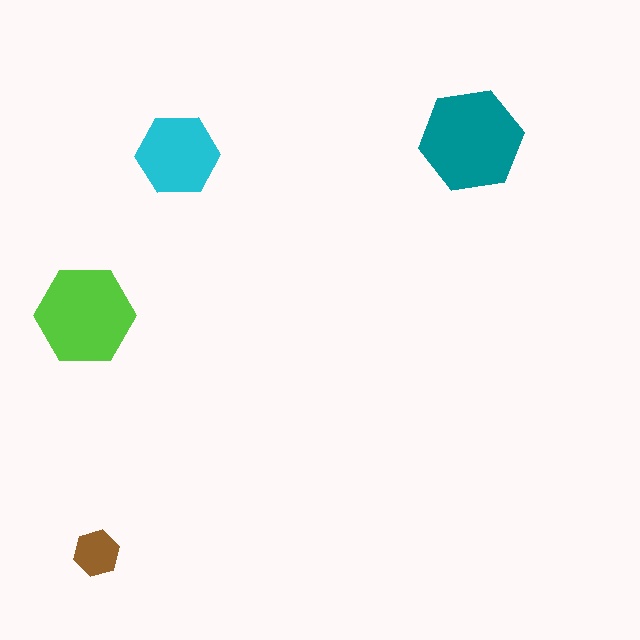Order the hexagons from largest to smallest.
the teal one, the lime one, the cyan one, the brown one.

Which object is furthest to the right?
The teal hexagon is rightmost.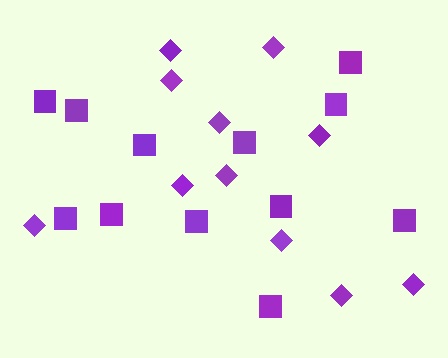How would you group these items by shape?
There are 2 groups: one group of diamonds (11) and one group of squares (12).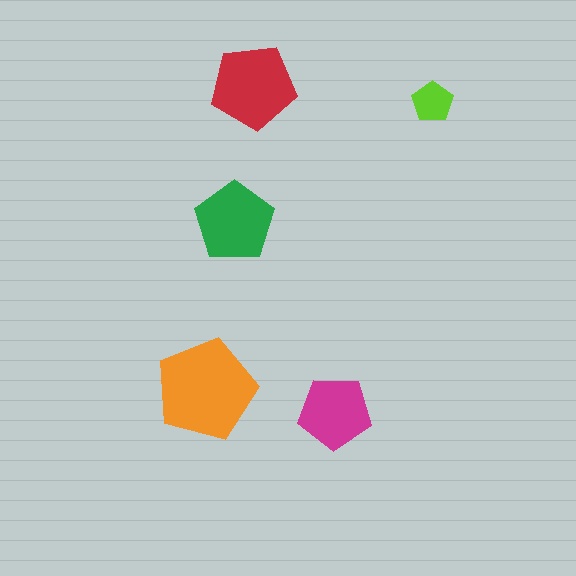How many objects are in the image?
There are 5 objects in the image.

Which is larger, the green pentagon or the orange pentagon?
The orange one.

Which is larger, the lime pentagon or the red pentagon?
The red one.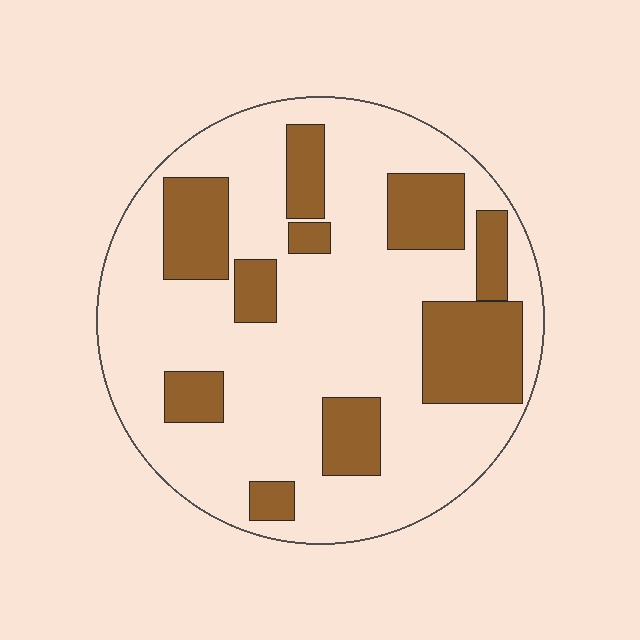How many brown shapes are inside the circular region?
10.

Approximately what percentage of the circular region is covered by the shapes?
Approximately 30%.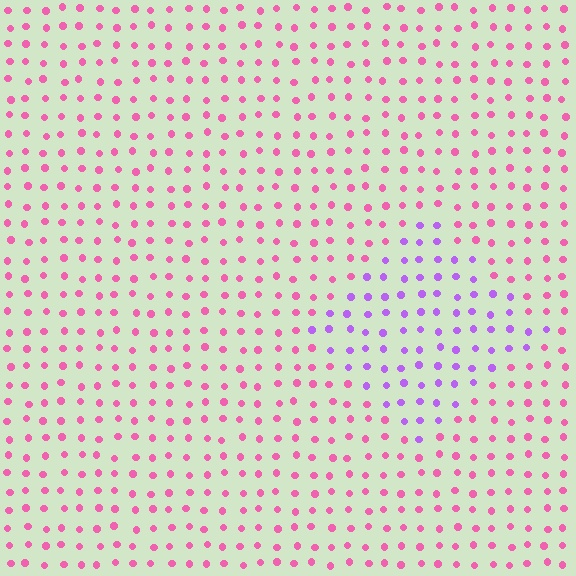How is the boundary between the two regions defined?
The boundary is defined purely by a slight shift in hue (about 50 degrees). Spacing, size, and orientation are identical on both sides.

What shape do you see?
I see a diamond.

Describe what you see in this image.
The image is filled with small pink elements in a uniform arrangement. A diamond-shaped region is visible where the elements are tinted to a slightly different hue, forming a subtle color boundary.